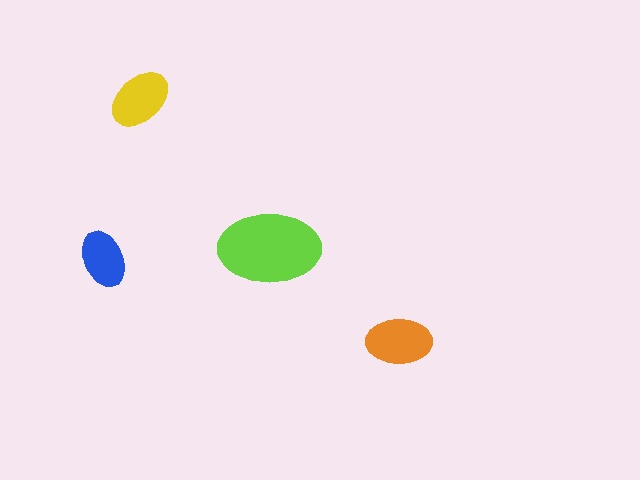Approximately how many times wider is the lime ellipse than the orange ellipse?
About 1.5 times wider.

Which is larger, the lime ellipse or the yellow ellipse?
The lime one.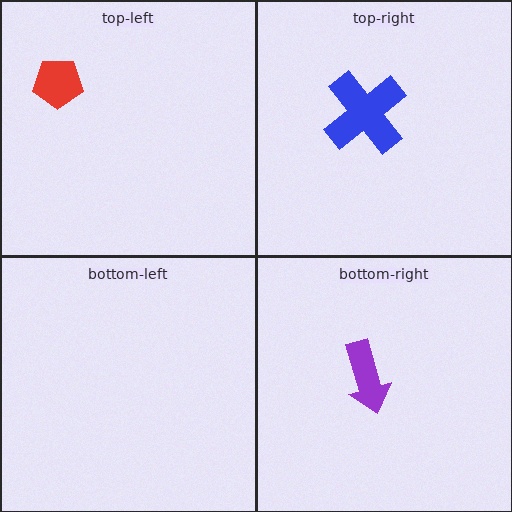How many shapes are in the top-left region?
1.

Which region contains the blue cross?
The top-right region.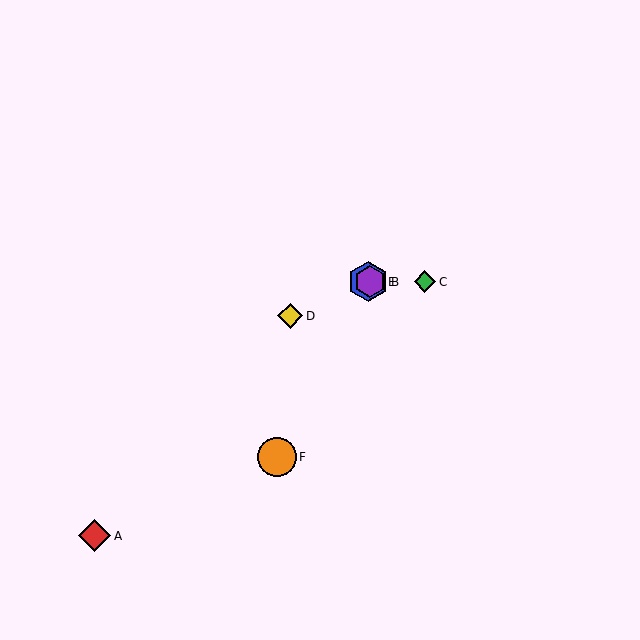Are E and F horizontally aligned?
No, E is at y≈282 and F is at y≈457.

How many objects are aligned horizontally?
3 objects (B, C, E) are aligned horizontally.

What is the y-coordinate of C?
Object C is at y≈282.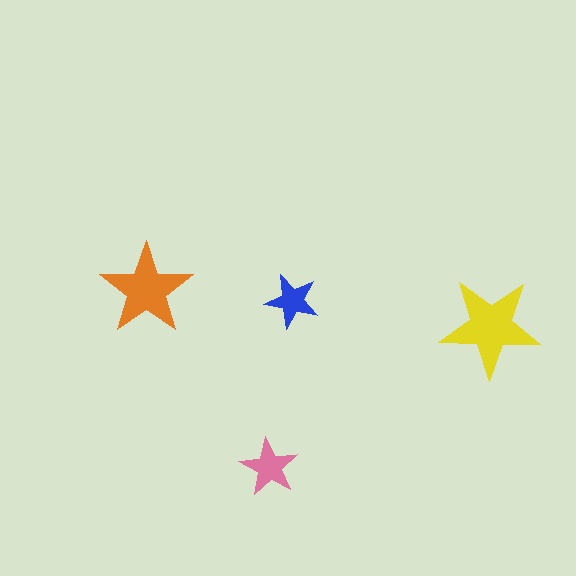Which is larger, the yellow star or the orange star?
The yellow one.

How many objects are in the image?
There are 4 objects in the image.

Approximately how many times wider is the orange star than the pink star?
About 1.5 times wider.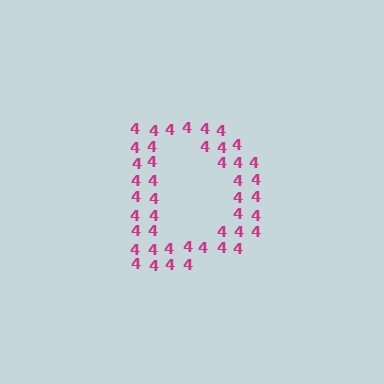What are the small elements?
The small elements are digit 4's.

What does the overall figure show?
The overall figure shows the letter D.